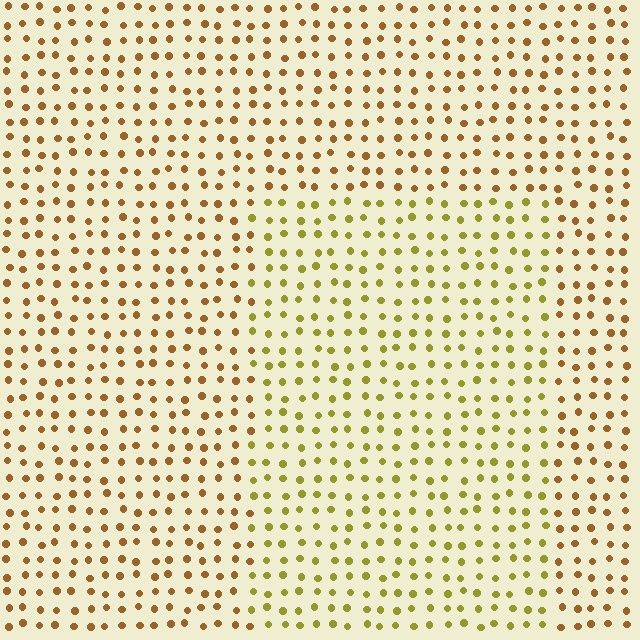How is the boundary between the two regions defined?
The boundary is defined purely by a slight shift in hue (about 31 degrees). Spacing, size, and orientation are identical on both sides.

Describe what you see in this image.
The image is filled with small brown elements in a uniform arrangement. A rectangle-shaped region is visible where the elements are tinted to a slightly different hue, forming a subtle color boundary.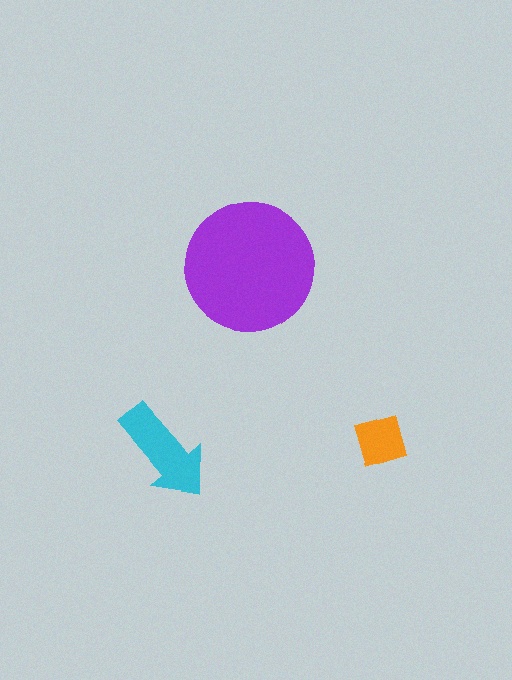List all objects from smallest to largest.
The orange diamond, the cyan arrow, the purple circle.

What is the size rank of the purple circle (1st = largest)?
1st.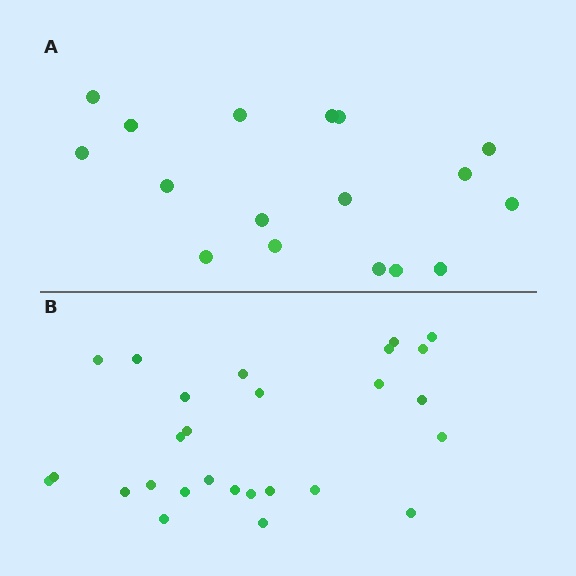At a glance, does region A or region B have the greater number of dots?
Region B (the bottom region) has more dots.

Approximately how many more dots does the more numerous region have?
Region B has roughly 10 or so more dots than region A.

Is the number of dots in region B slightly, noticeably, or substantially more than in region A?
Region B has substantially more. The ratio is roughly 1.6 to 1.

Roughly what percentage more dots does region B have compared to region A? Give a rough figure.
About 60% more.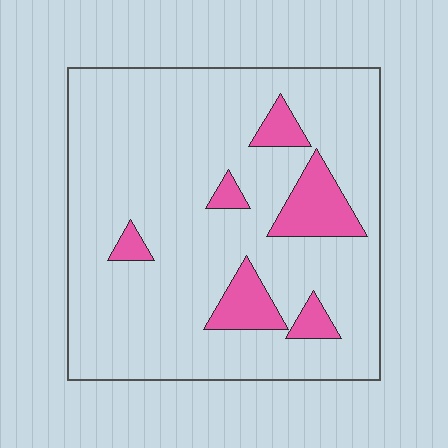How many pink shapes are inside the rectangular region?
6.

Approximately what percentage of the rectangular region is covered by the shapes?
Approximately 15%.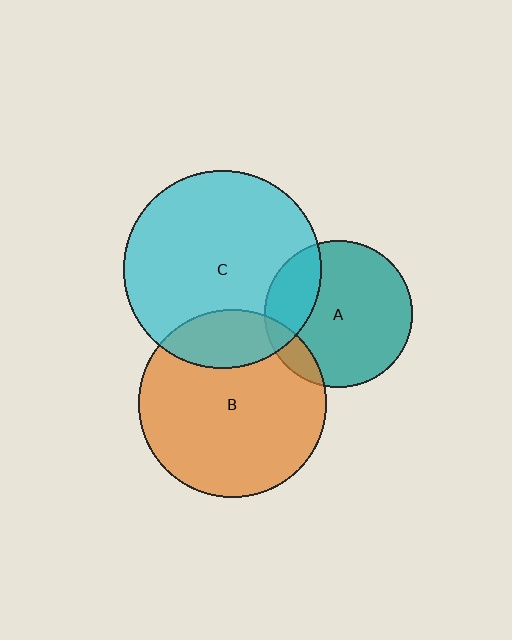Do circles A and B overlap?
Yes.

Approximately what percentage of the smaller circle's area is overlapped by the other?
Approximately 10%.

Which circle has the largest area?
Circle C (cyan).